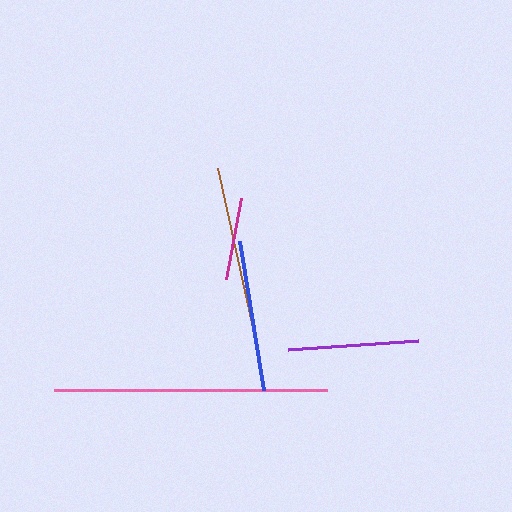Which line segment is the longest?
The pink line is the longest at approximately 272 pixels.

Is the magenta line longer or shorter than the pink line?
The pink line is longer than the magenta line.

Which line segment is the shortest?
The magenta line is the shortest at approximately 82 pixels.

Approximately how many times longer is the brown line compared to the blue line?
The brown line is approximately 1.1 times the length of the blue line.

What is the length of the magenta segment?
The magenta segment is approximately 82 pixels long.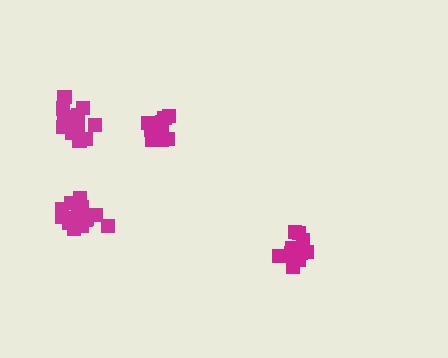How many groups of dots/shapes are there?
There are 4 groups.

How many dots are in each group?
Group 1: 13 dots, Group 2: 16 dots, Group 3: 16 dots, Group 4: 15 dots (60 total).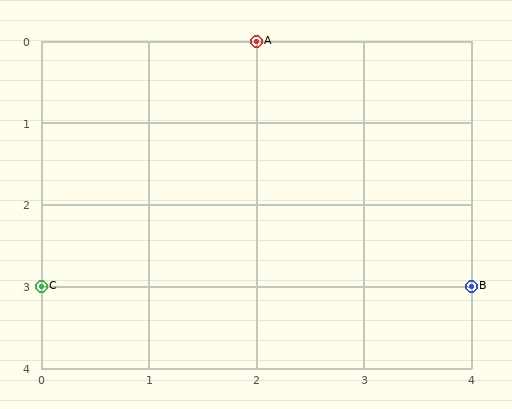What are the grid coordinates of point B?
Point B is at grid coordinates (4, 3).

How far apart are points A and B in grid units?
Points A and B are 2 columns and 3 rows apart (about 3.6 grid units diagonally).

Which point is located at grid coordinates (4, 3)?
Point B is at (4, 3).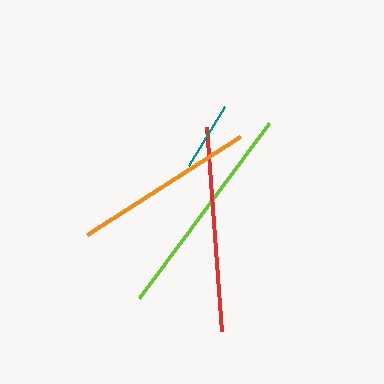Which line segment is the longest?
The lime line is the longest at approximately 217 pixels.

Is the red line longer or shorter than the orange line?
The red line is longer than the orange line.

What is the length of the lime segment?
The lime segment is approximately 217 pixels long.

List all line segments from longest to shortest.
From longest to shortest: lime, red, orange, teal.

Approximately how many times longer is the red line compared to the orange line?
The red line is approximately 1.1 times the length of the orange line.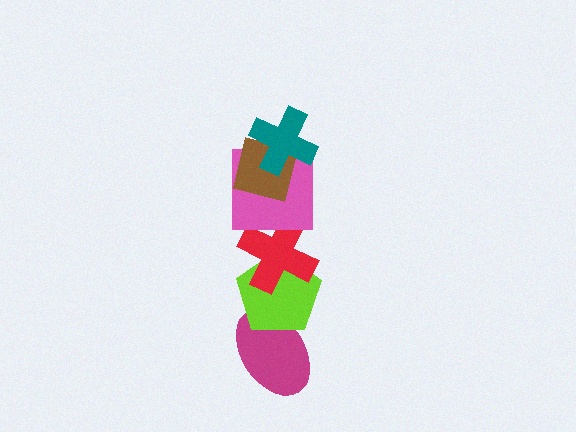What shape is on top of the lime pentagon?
The red cross is on top of the lime pentagon.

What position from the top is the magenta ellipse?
The magenta ellipse is 6th from the top.